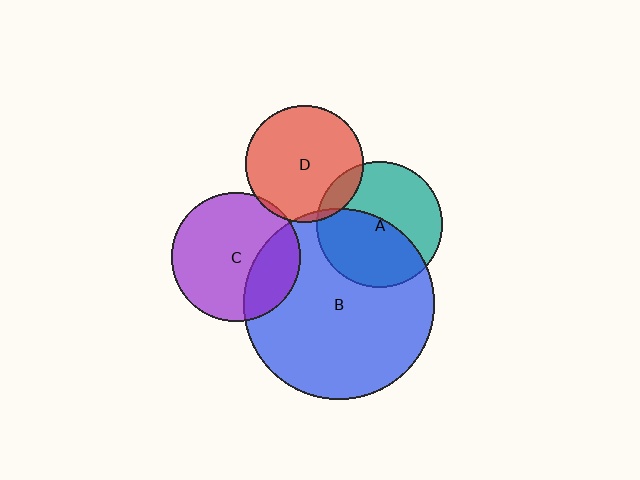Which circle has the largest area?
Circle B (blue).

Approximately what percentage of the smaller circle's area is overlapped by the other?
Approximately 5%.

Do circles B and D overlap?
Yes.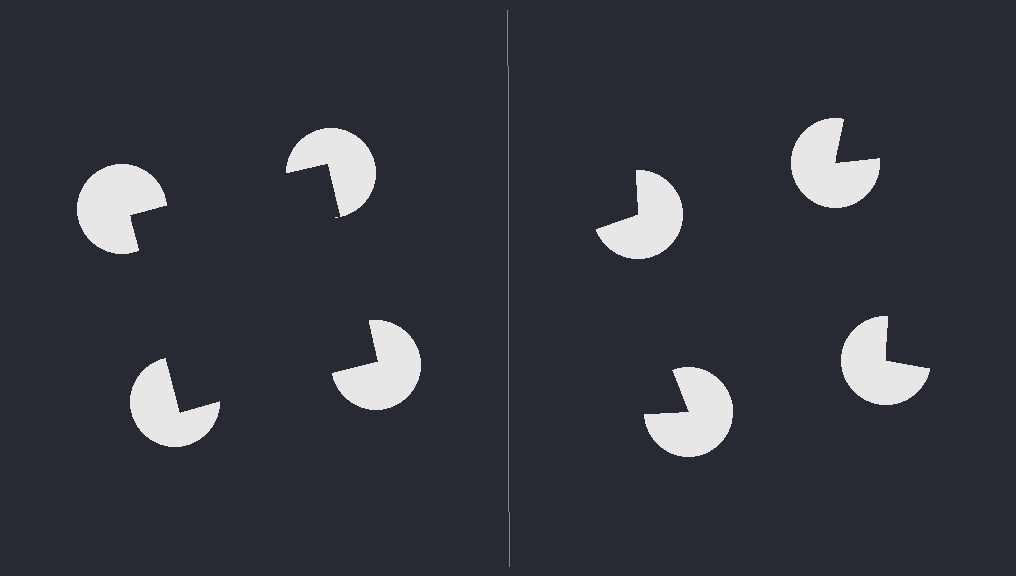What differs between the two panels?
The pac-man discs are positioned identically on both sides; only the wedge orientations differ. On the left they align to a square; on the right they are misaligned.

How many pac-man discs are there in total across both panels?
8 — 4 on each side.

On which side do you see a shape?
An illusory square appears on the left side. On the right side the wedge cuts are rotated, so no coherent shape forms.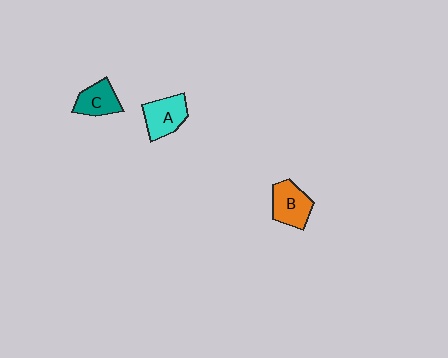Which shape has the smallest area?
Shape C (teal).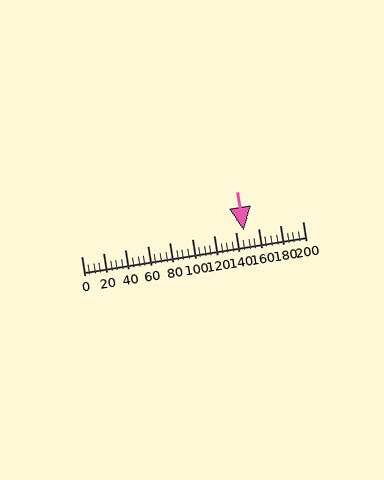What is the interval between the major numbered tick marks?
The major tick marks are spaced 20 units apart.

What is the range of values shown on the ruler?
The ruler shows values from 0 to 200.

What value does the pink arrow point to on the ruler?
The pink arrow points to approximately 147.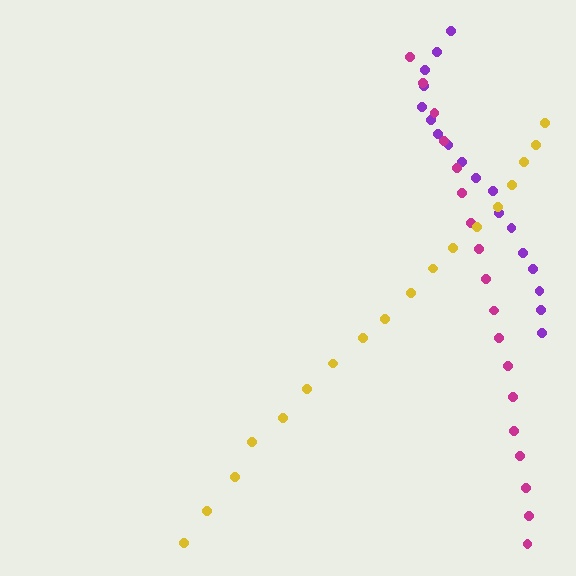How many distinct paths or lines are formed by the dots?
There are 3 distinct paths.